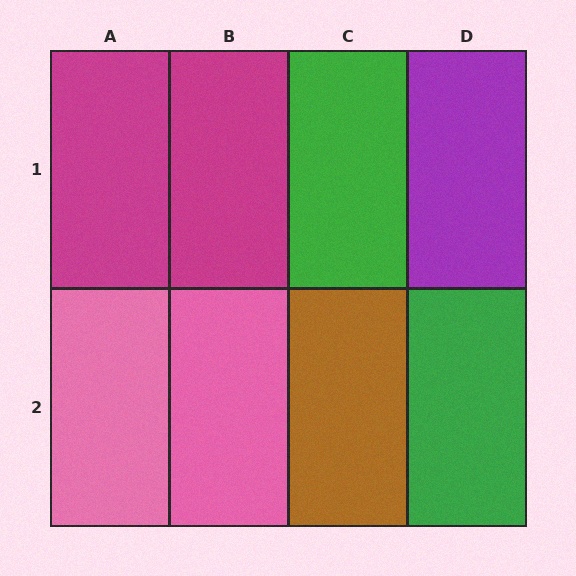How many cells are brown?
1 cell is brown.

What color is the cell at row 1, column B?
Magenta.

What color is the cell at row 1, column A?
Magenta.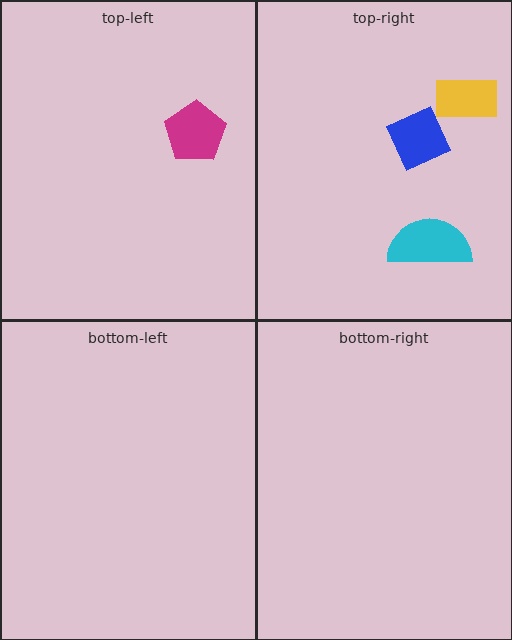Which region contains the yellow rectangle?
The top-right region.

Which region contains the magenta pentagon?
The top-left region.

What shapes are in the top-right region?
The cyan semicircle, the blue diamond, the yellow rectangle.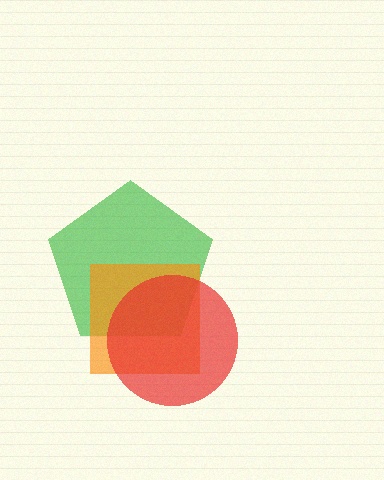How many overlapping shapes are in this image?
There are 3 overlapping shapes in the image.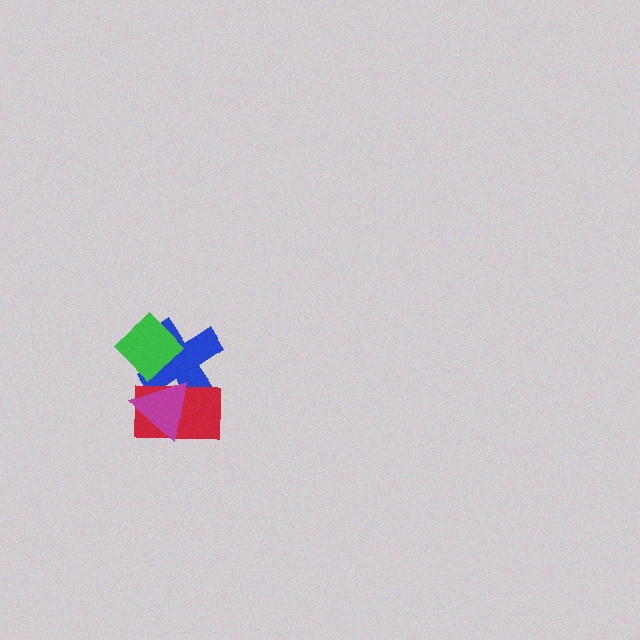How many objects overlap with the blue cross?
3 objects overlap with the blue cross.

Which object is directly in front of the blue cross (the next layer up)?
The green diamond is directly in front of the blue cross.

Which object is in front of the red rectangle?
The magenta triangle is in front of the red rectangle.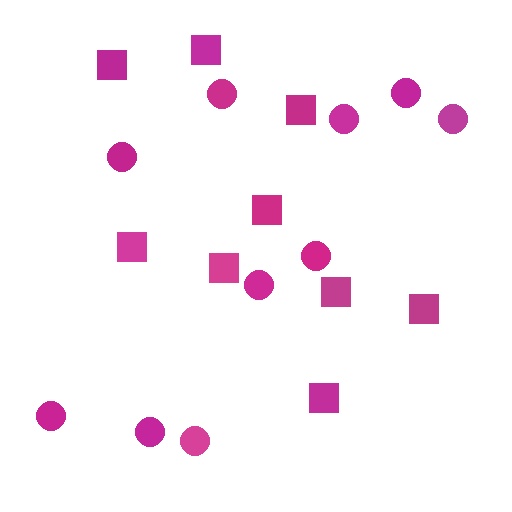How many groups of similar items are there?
There are 2 groups: one group of circles (10) and one group of squares (9).